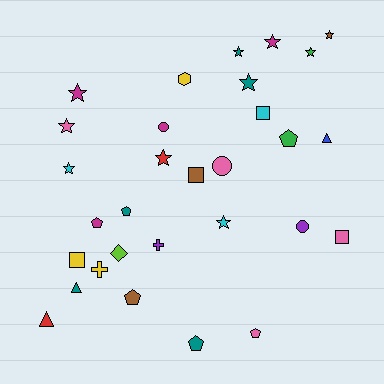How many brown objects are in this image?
There are 3 brown objects.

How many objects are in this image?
There are 30 objects.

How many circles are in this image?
There are 3 circles.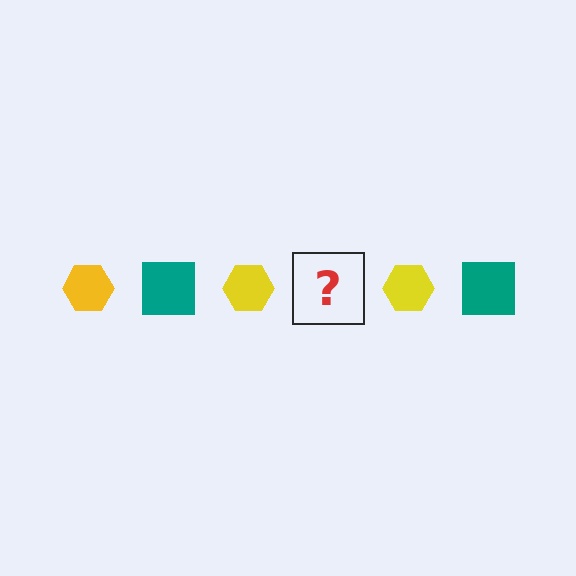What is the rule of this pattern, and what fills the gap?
The rule is that the pattern alternates between yellow hexagon and teal square. The gap should be filled with a teal square.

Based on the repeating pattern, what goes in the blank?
The blank should be a teal square.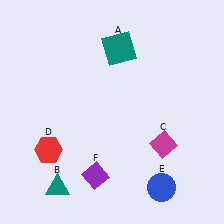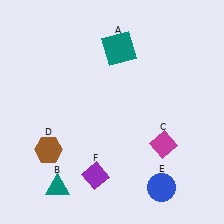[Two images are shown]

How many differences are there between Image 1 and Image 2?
There is 1 difference between the two images.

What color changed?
The hexagon (D) changed from red in Image 1 to brown in Image 2.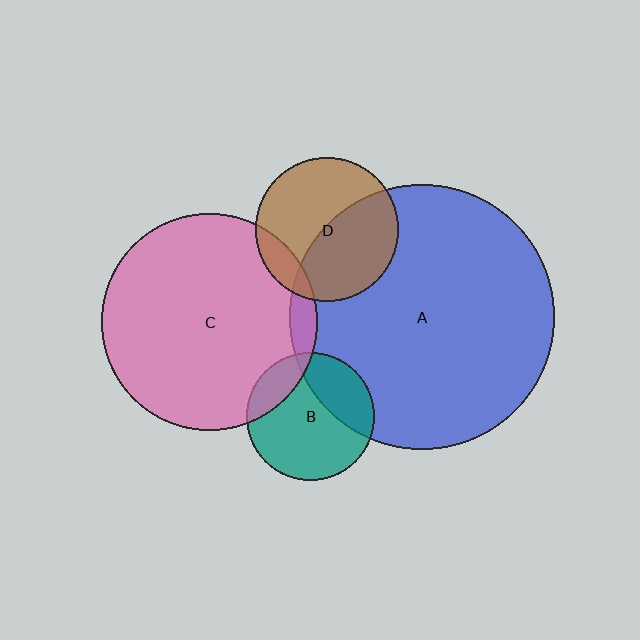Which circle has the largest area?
Circle A (blue).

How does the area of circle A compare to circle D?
Approximately 3.4 times.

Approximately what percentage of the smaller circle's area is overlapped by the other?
Approximately 15%.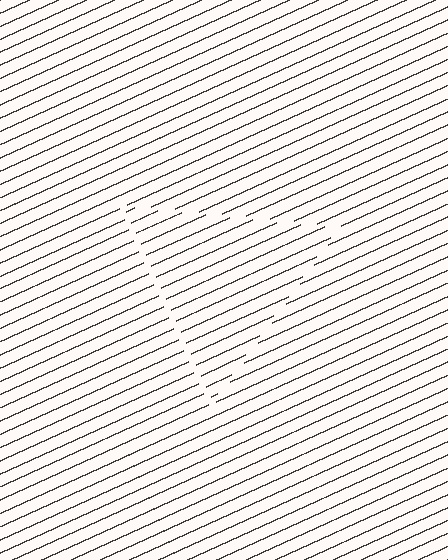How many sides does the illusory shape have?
3 sides — the line-ends trace a triangle.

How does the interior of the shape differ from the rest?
The interior of the shape contains the same grating, shifted by half a period — the contour is defined by the phase discontinuity where line-ends from the inner and outer gratings abut.